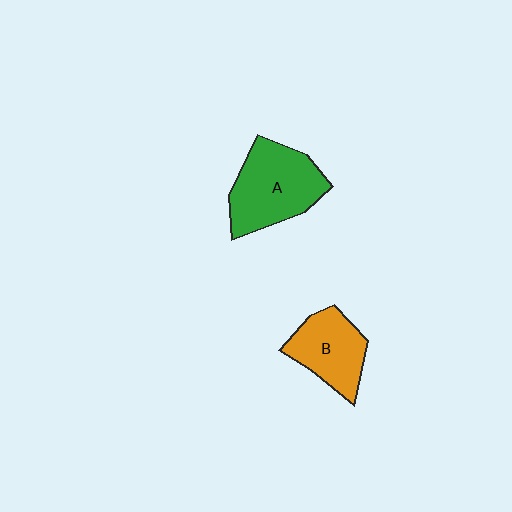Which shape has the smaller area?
Shape B (orange).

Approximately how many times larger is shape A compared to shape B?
Approximately 1.4 times.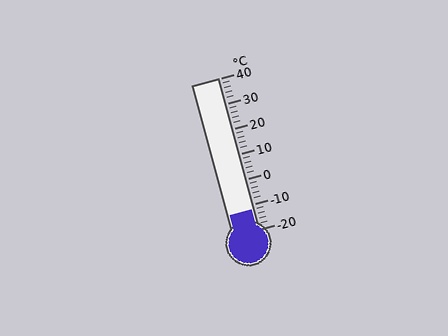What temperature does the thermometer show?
The thermometer shows approximately -12°C.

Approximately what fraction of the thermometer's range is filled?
The thermometer is filled to approximately 15% of its range.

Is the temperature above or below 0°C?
The temperature is below 0°C.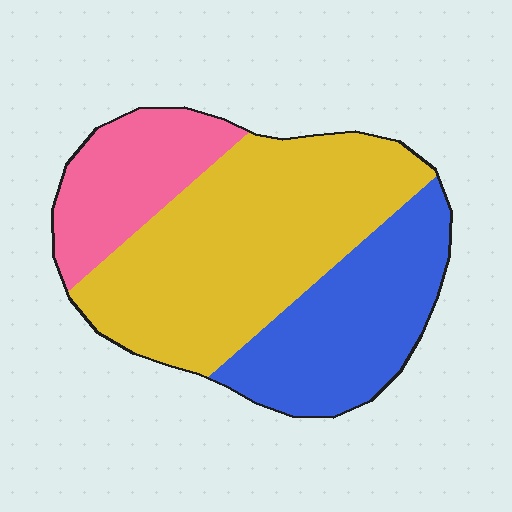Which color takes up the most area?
Yellow, at roughly 50%.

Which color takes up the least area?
Pink, at roughly 20%.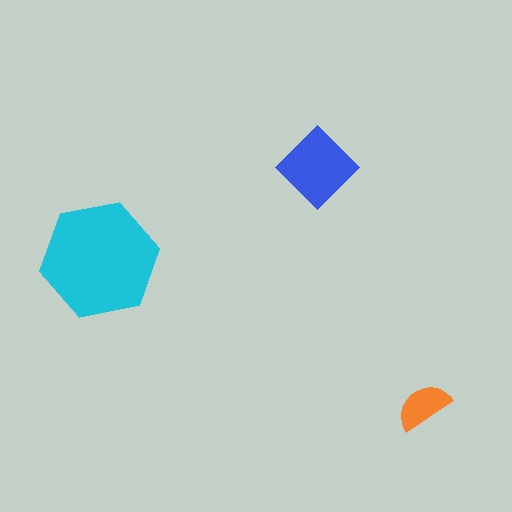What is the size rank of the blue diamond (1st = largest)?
2nd.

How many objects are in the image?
There are 3 objects in the image.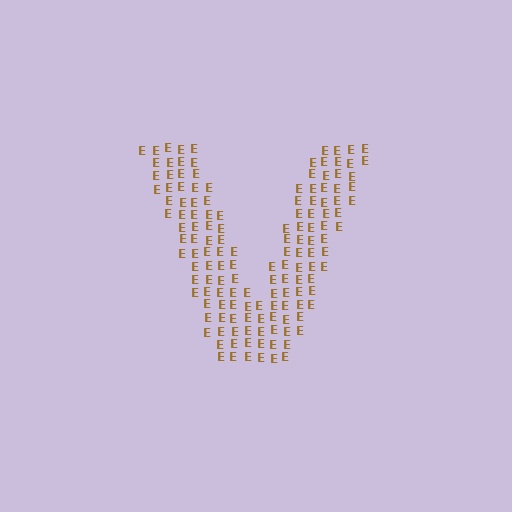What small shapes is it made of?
It is made of small letter E's.